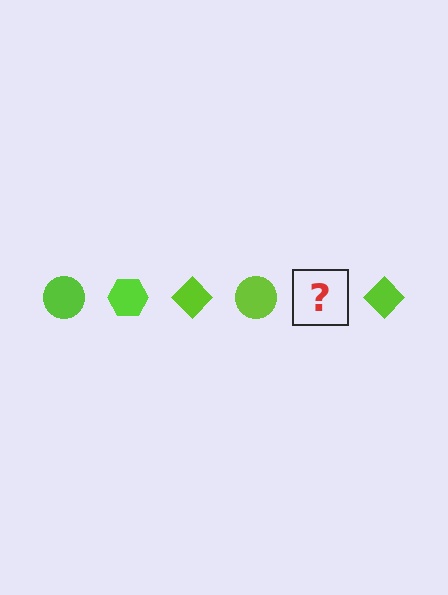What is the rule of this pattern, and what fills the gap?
The rule is that the pattern cycles through circle, hexagon, diamond shapes in lime. The gap should be filled with a lime hexagon.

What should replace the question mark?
The question mark should be replaced with a lime hexagon.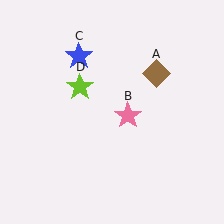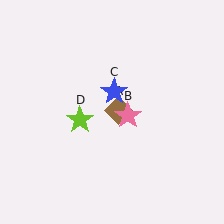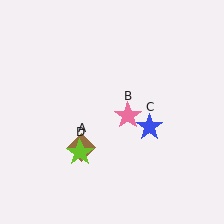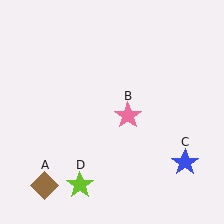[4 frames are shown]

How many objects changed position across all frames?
3 objects changed position: brown diamond (object A), blue star (object C), lime star (object D).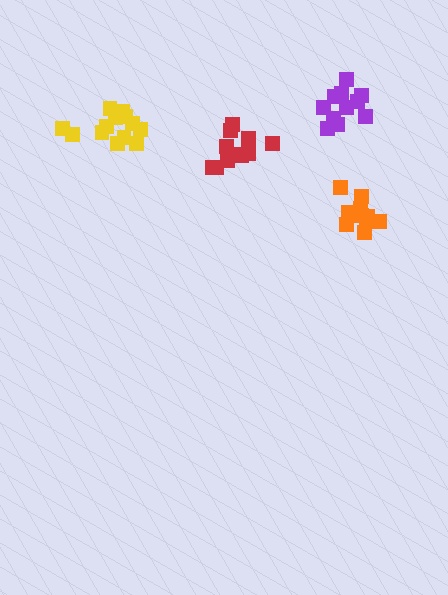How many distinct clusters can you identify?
There are 4 distinct clusters.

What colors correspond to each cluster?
The clusters are colored: purple, yellow, orange, red.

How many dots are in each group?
Group 1: 11 dots, Group 2: 13 dots, Group 3: 11 dots, Group 4: 11 dots (46 total).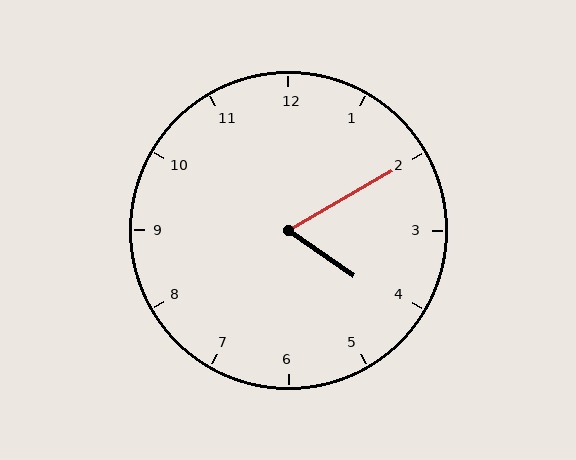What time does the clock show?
4:10.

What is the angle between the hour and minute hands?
Approximately 65 degrees.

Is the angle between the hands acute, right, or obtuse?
It is acute.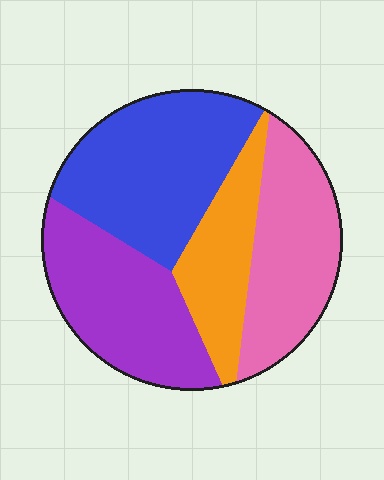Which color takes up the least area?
Orange, at roughly 15%.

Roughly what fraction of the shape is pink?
Pink takes up about one quarter (1/4) of the shape.